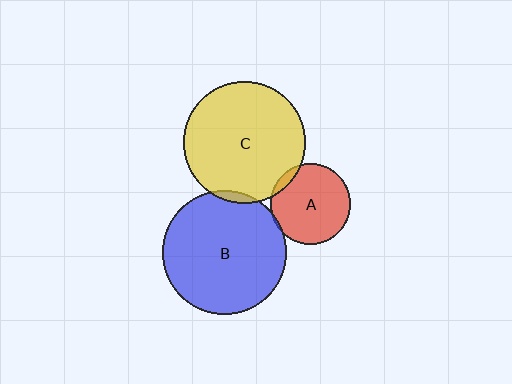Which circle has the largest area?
Circle B (blue).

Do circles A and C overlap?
Yes.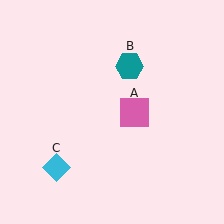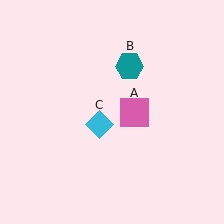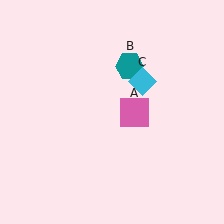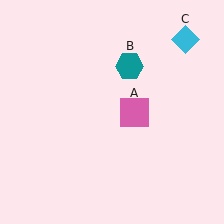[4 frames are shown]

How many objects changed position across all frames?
1 object changed position: cyan diamond (object C).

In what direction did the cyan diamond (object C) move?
The cyan diamond (object C) moved up and to the right.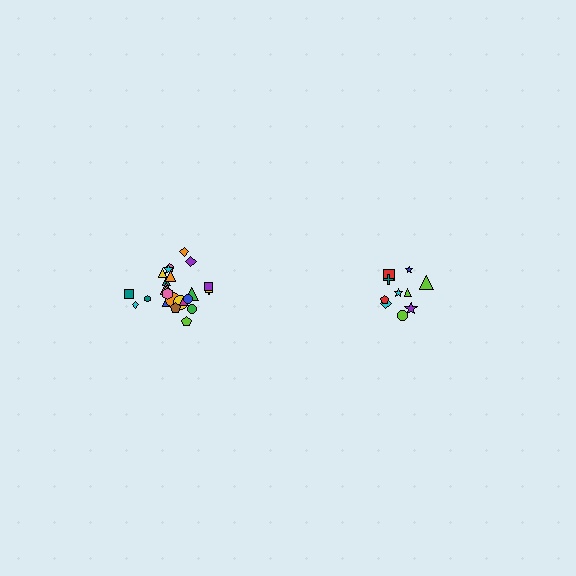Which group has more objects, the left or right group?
The left group.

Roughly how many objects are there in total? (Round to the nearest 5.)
Roughly 35 objects in total.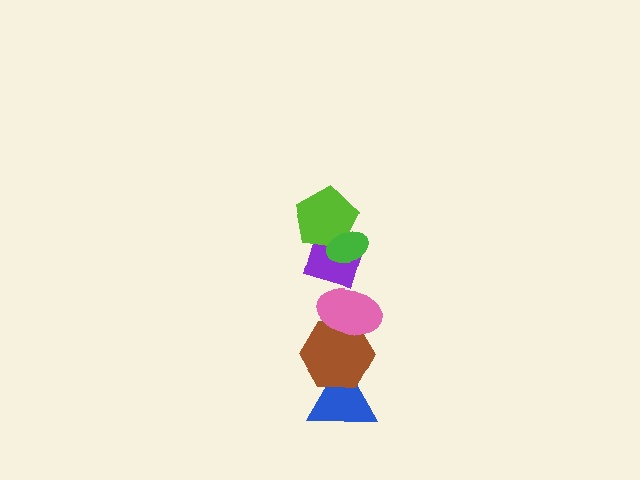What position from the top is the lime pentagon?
The lime pentagon is 2nd from the top.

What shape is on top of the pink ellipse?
The purple diamond is on top of the pink ellipse.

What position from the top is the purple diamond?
The purple diamond is 3rd from the top.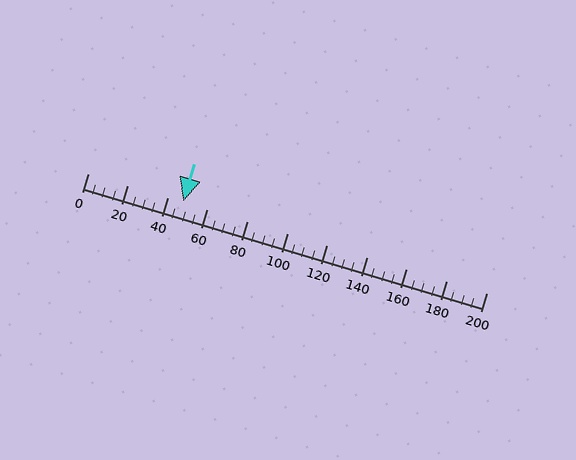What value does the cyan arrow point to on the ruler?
The cyan arrow points to approximately 48.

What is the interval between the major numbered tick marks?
The major tick marks are spaced 20 units apart.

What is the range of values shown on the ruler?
The ruler shows values from 0 to 200.